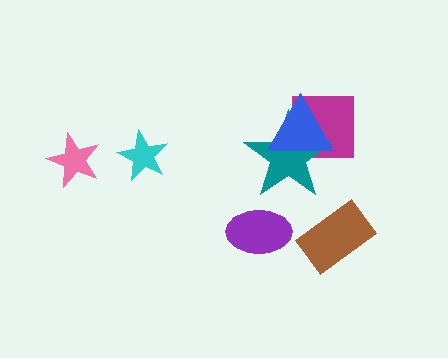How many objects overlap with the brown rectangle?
0 objects overlap with the brown rectangle.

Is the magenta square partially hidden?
Yes, it is partially covered by another shape.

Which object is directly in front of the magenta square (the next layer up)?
The teal star is directly in front of the magenta square.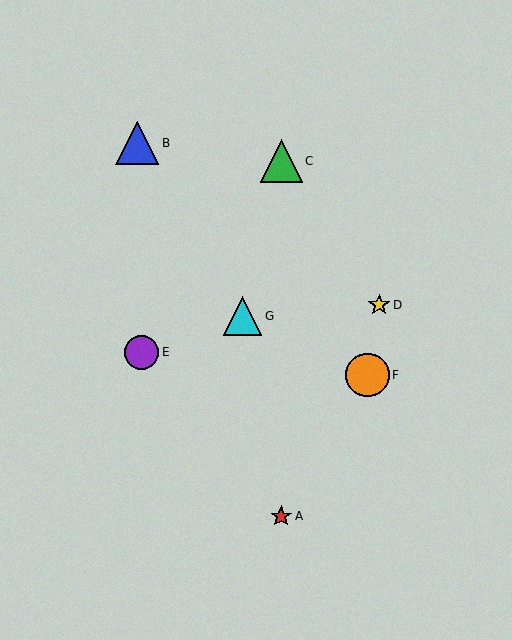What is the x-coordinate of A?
Object A is at x≈281.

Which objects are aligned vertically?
Objects A, C are aligned vertically.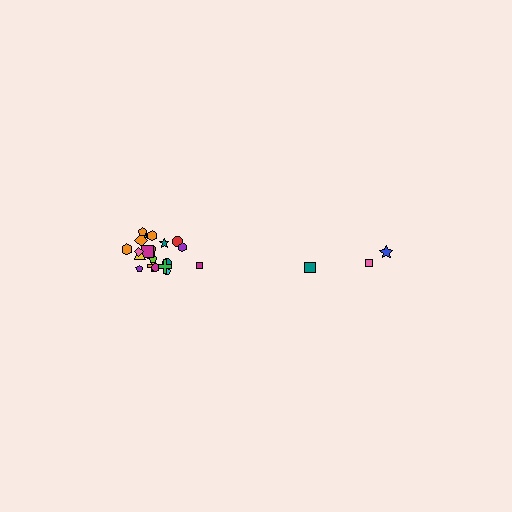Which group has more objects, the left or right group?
The left group.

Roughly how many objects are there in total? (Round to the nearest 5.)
Roughly 25 objects in total.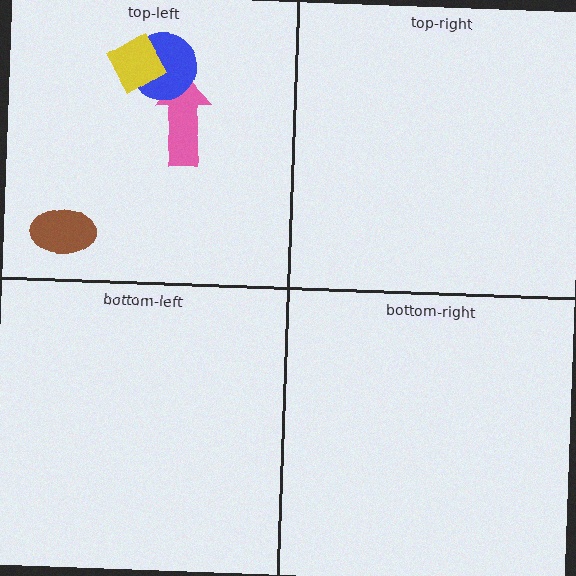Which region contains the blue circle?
The top-left region.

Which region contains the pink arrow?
The top-left region.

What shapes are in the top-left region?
The pink arrow, the brown ellipse, the blue circle, the yellow diamond.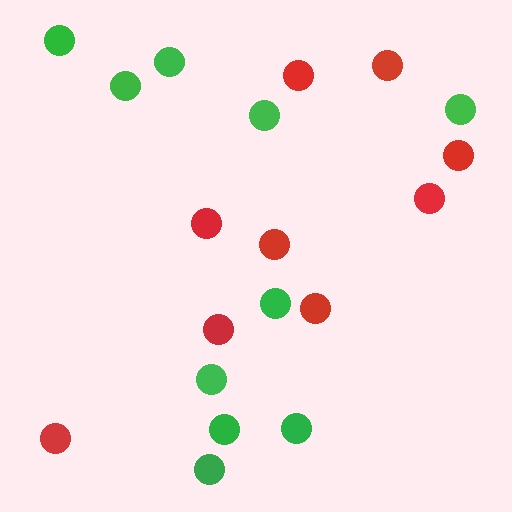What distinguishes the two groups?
There are 2 groups: one group of red circles (9) and one group of green circles (10).